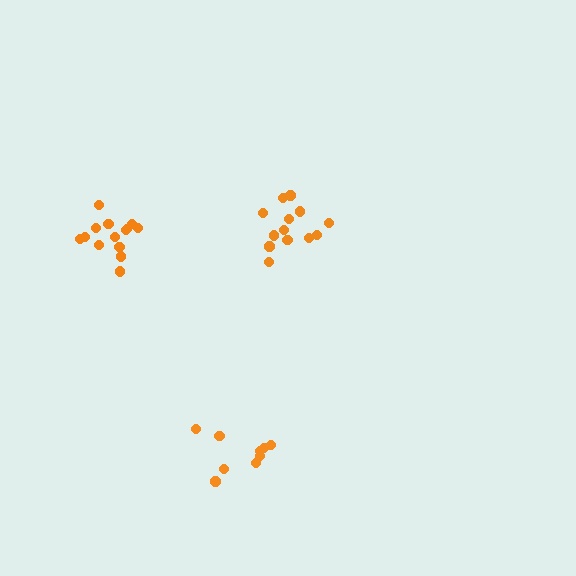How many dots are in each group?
Group 1: 13 dots, Group 2: 9 dots, Group 3: 14 dots (36 total).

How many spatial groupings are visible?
There are 3 spatial groupings.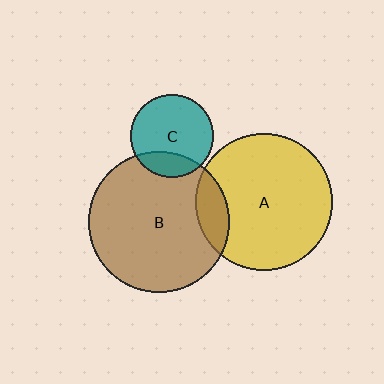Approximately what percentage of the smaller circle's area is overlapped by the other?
Approximately 20%.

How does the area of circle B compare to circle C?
Approximately 2.9 times.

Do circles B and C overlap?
Yes.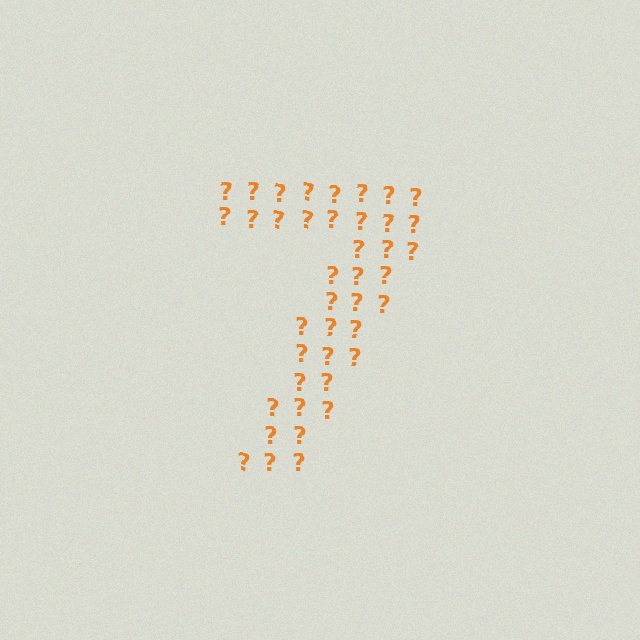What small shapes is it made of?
It is made of small question marks.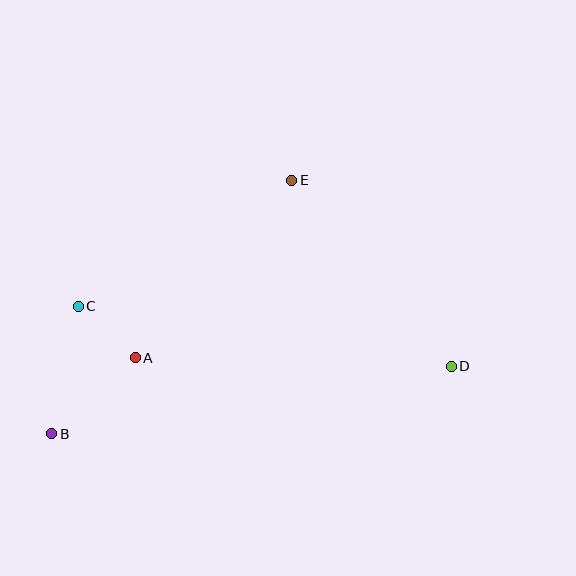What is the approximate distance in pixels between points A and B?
The distance between A and B is approximately 113 pixels.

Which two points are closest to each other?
Points A and C are closest to each other.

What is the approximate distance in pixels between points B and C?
The distance between B and C is approximately 130 pixels.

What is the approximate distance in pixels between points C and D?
The distance between C and D is approximately 378 pixels.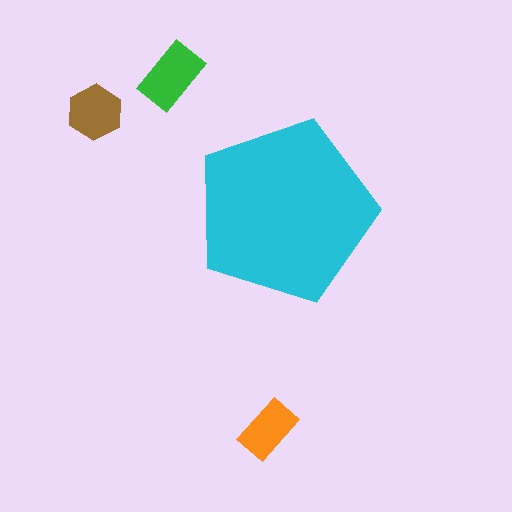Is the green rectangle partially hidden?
No, the green rectangle is fully visible.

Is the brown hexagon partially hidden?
No, the brown hexagon is fully visible.